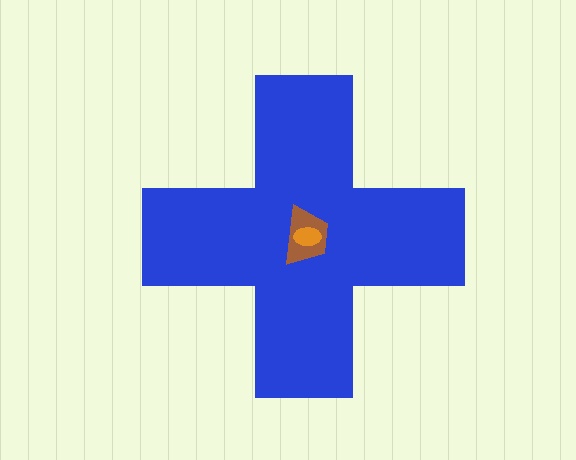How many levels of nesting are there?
3.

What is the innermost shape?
The orange ellipse.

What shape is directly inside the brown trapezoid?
The orange ellipse.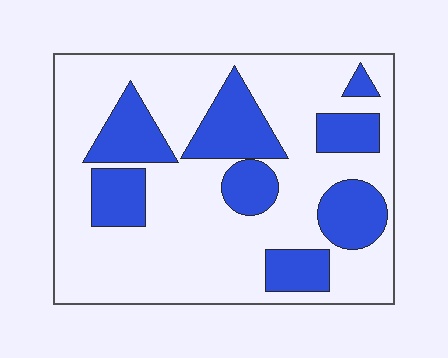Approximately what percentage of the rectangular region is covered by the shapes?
Approximately 30%.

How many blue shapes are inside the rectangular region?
8.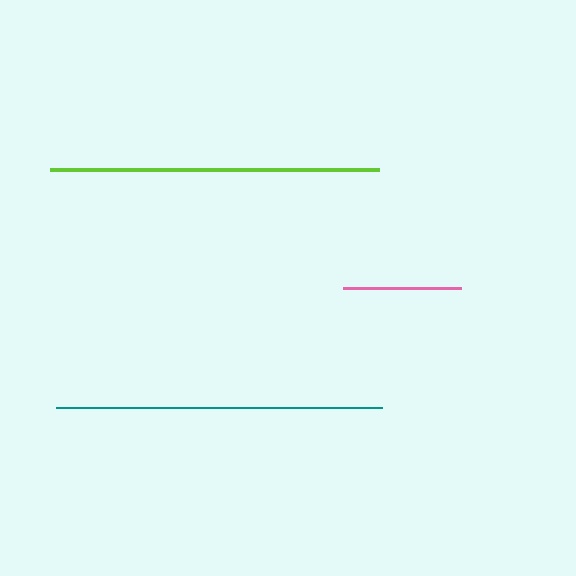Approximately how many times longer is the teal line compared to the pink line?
The teal line is approximately 2.8 times the length of the pink line.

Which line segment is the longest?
The lime line is the longest at approximately 329 pixels.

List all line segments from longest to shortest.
From longest to shortest: lime, teal, pink.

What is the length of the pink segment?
The pink segment is approximately 118 pixels long.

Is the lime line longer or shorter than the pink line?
The lime line is longer than the pink line.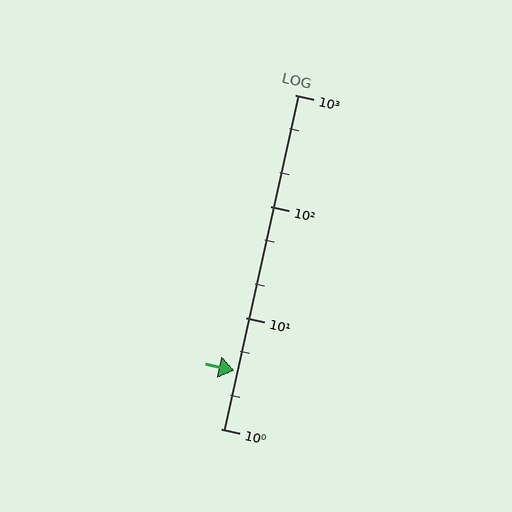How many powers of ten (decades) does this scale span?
The scale spans 3 decades, from 1 to 1000.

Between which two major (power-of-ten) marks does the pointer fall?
The pointer is between 1 and 10.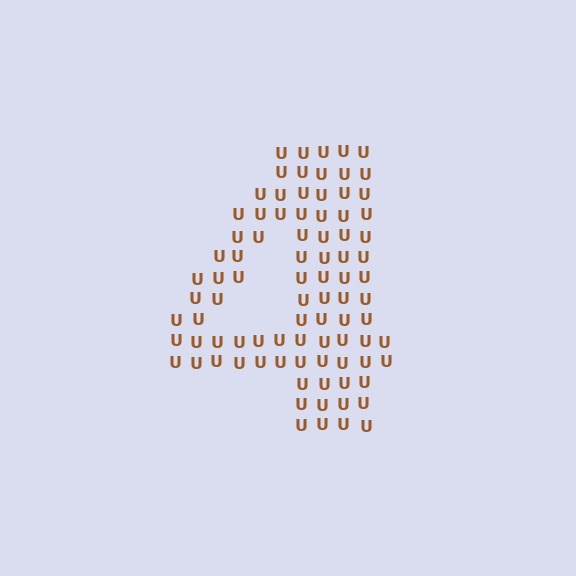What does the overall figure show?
The overall figure shows the digit 4.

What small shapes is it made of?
It is made of small letter U's.